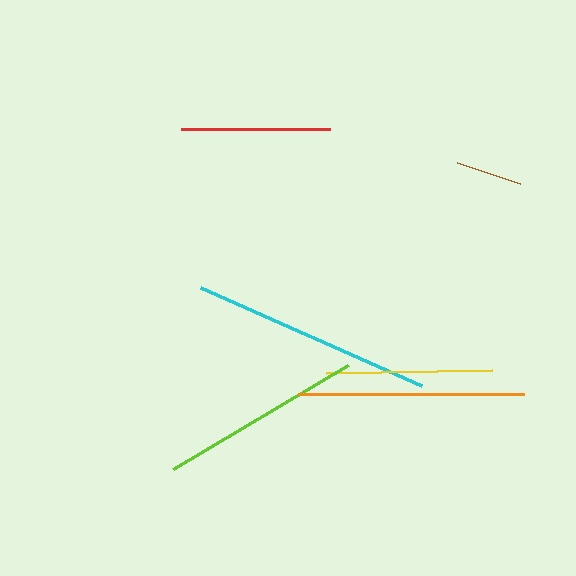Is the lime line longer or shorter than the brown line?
The lime line is longer than the brown line.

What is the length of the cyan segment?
The cyan segment is approximately 242 pixels long.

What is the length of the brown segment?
The brown segment is approximately 65 pixels long.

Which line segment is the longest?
The cyan line is the longest at approximately 242 pixels.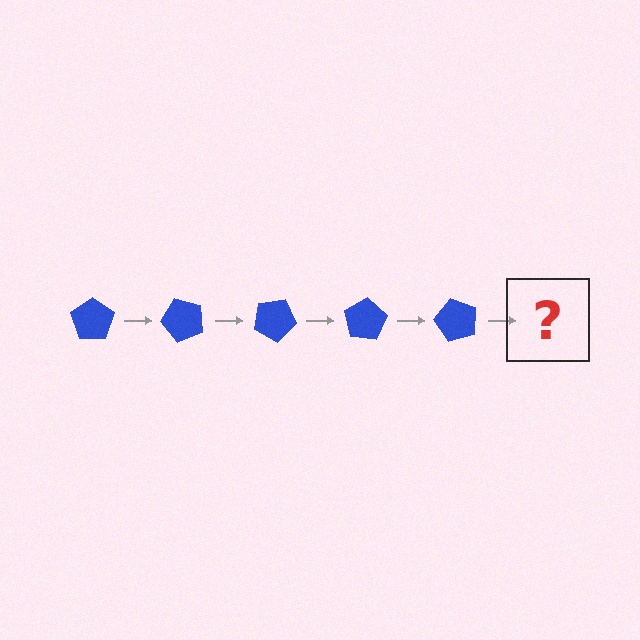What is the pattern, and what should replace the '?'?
The pattern is that the pentagon rotates 50 degrees each step. The '?' should be a blue pentagon rotated 250 degrees.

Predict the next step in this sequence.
The next step is a blue pentagon rotated 250 degrees.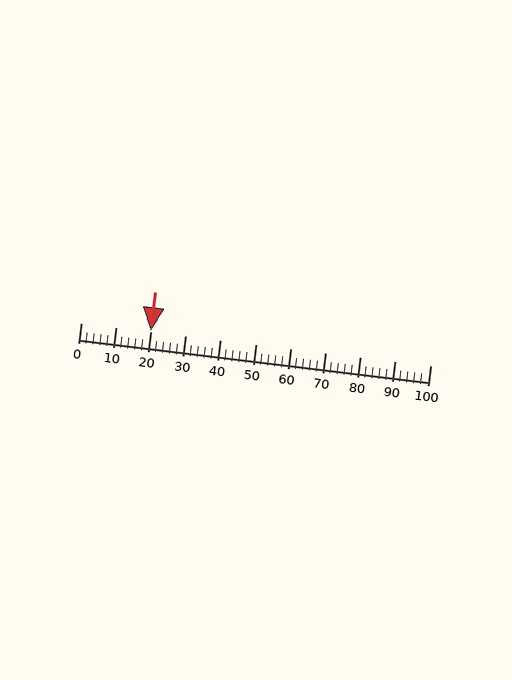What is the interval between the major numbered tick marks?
The major tick marks are spaced 10 units apart.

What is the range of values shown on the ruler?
The ruler shows values from 0 to 100.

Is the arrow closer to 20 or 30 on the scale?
The arrow is closer to 20.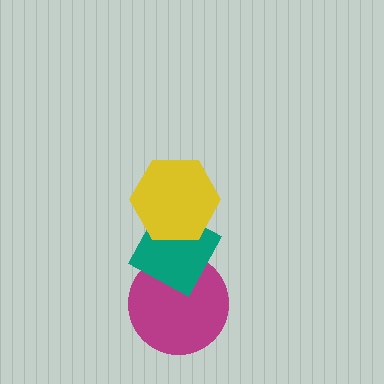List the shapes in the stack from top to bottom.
From top to bottom: the yellow hexagon, the teal diamond, the magenta circle.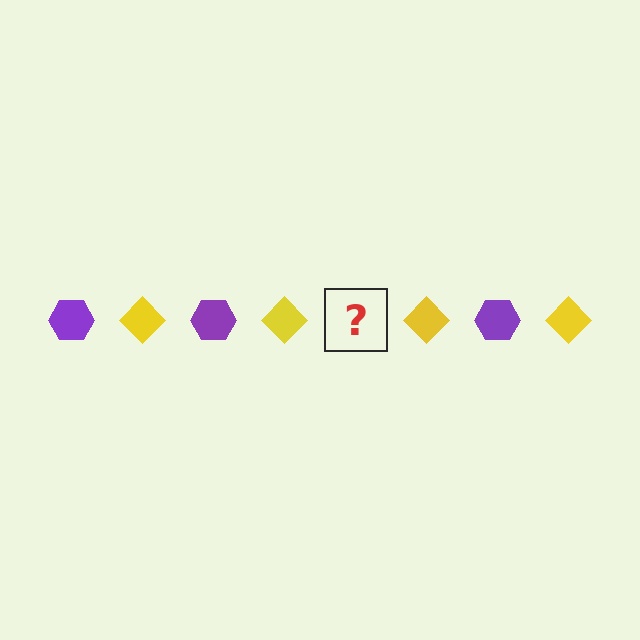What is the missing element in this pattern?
The missing element is a purple hexagon.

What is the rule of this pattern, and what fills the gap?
The rule is that the pattern alternates between purple hexagon and yellow diamond. The gap should be filled with a purple hexagon.